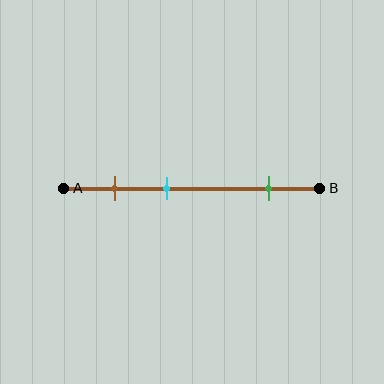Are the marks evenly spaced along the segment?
No, the marks are not evenly spaced.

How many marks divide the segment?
There are 3 marks dividing the segment.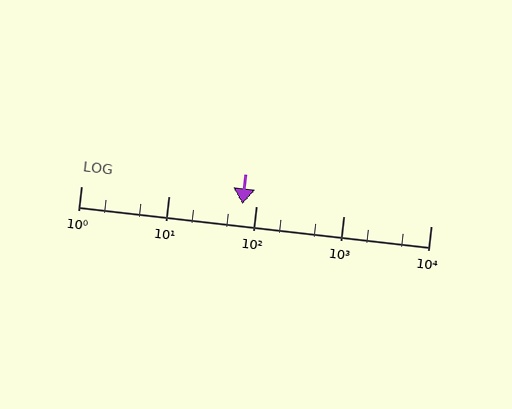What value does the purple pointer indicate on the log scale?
The pointer indicates approximately 70.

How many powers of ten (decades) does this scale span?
The scale spans 4 decades, from 1 to 10000.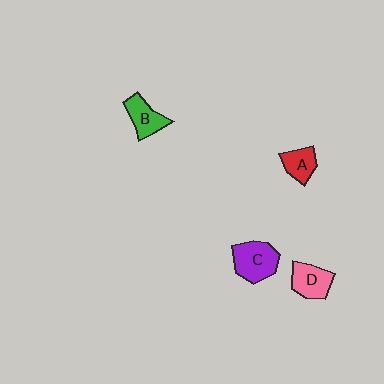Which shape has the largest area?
Shape C (purple).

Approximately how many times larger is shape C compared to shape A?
Approximately 1.6 times.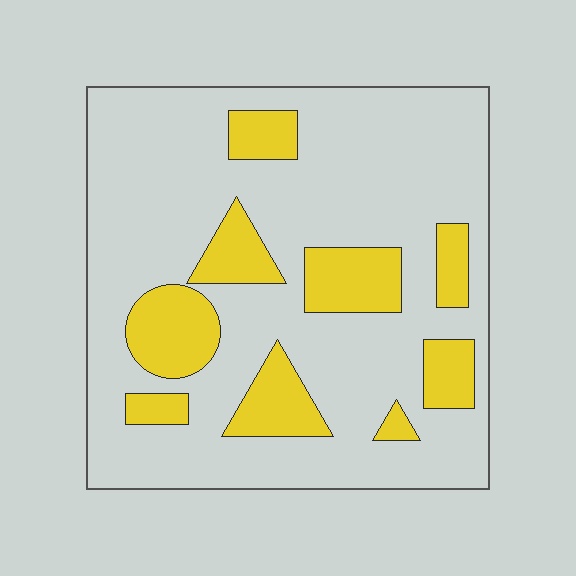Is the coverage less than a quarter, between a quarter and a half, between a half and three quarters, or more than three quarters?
Less than a quarter.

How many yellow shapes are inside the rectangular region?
9.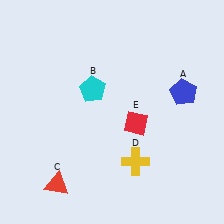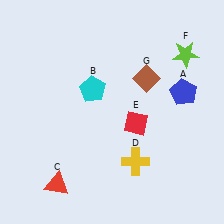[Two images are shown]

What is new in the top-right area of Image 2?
A brown diamond (G) was added in the top-right area of Image 2.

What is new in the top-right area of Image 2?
A lime star (F) was added in the top-right area of Image 2.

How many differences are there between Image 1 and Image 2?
There are 2 differences between the two images.